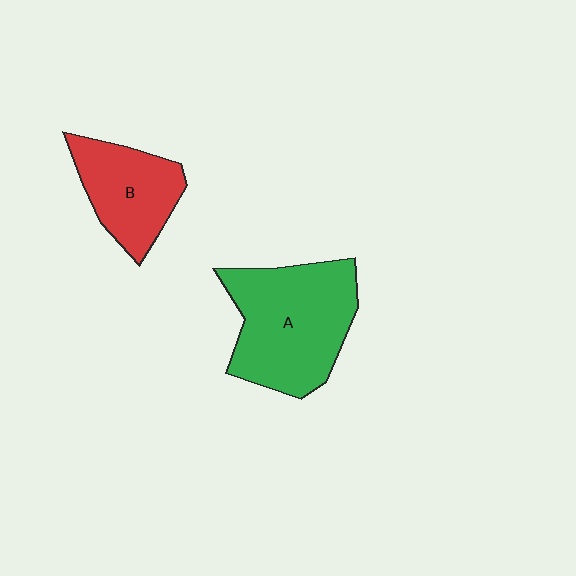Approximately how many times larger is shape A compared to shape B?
Approximately 1.6 times.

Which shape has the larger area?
Shape A (green).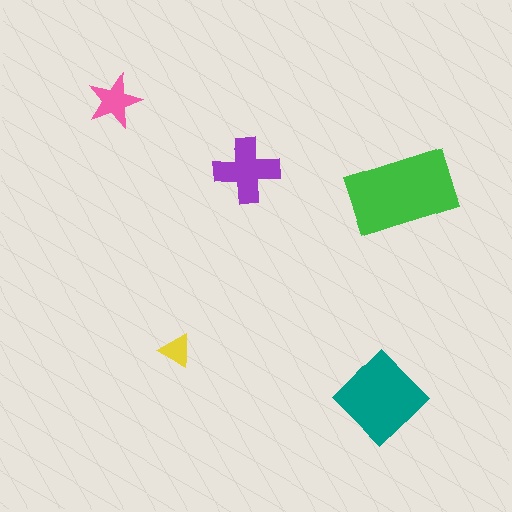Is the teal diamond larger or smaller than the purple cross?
Larger.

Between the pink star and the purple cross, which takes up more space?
The purple cross.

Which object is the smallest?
The yellow triangle.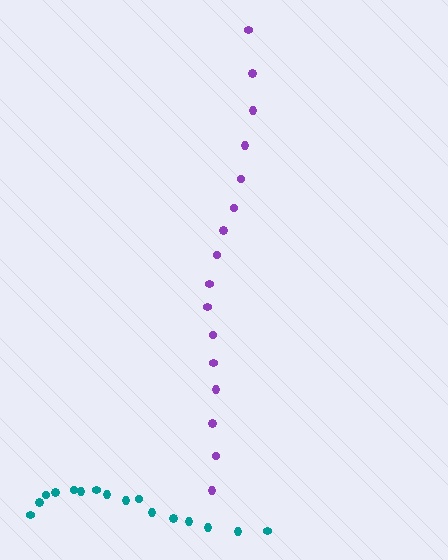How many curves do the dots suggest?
There are 2 distinct paths.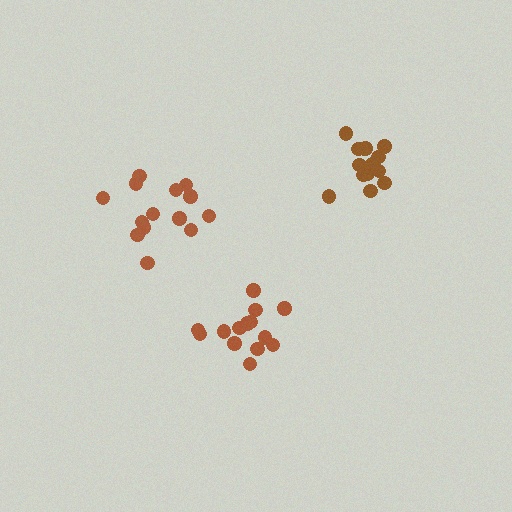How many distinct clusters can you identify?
There are 3 distinct clusters.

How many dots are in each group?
Group 1: 14 dots, Group 2: 14 dots, Group 3: 14 dots (42 total).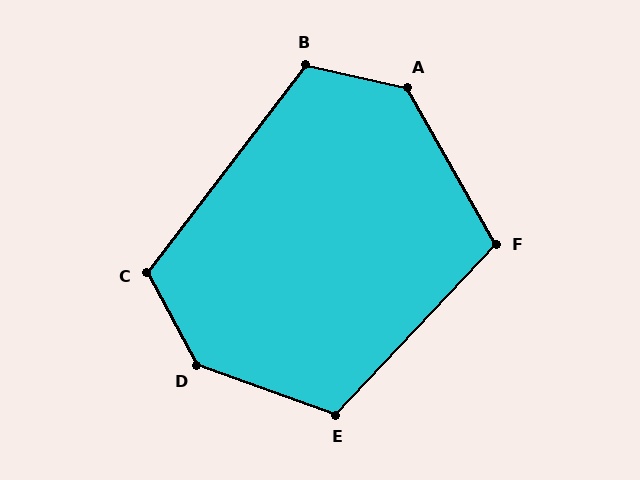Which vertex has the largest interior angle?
D, at approximately 138 degrees.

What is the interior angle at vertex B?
Approximately 115 degrees (obtuse).